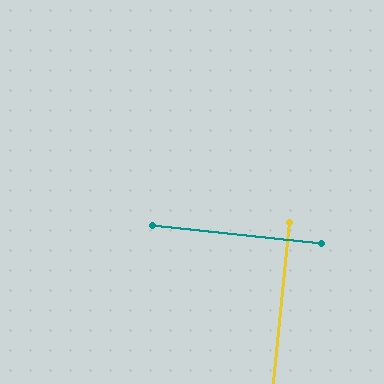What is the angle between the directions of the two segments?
Approximately 89 degrees.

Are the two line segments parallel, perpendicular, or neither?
Perpendicular — they meet at approximately 89°.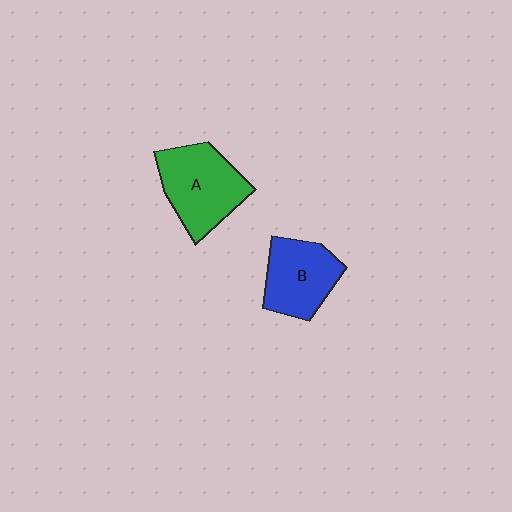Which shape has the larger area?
Shape A (green).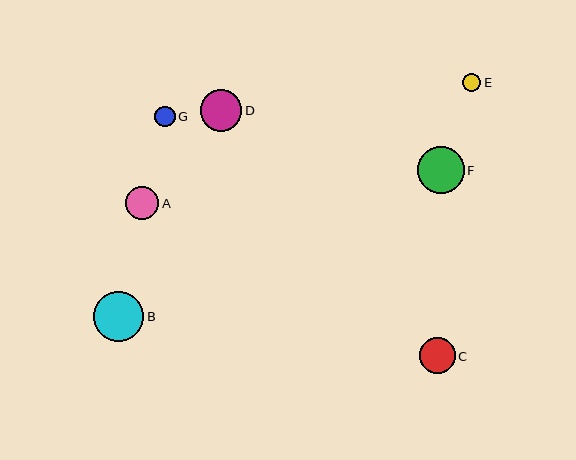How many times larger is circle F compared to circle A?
Circle F is approximately 1.4 times the size of circle A.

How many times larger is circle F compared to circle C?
Circle F is approximately 1.3 times the size of circle C.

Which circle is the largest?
Circle B is the largest with a size of approximately 50 pixels.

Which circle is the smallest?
Circle E is the smallest with a size of approximately 18 pixels.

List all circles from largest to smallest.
From largest to smallest: B, F, D, C, A, G, E.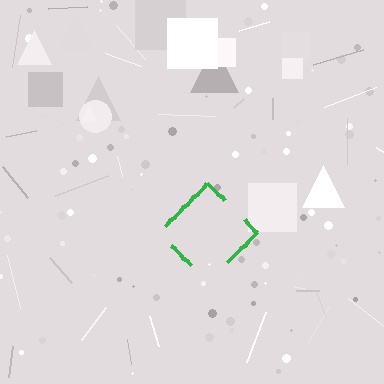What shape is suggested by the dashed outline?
The dashed outline suggests a diamond.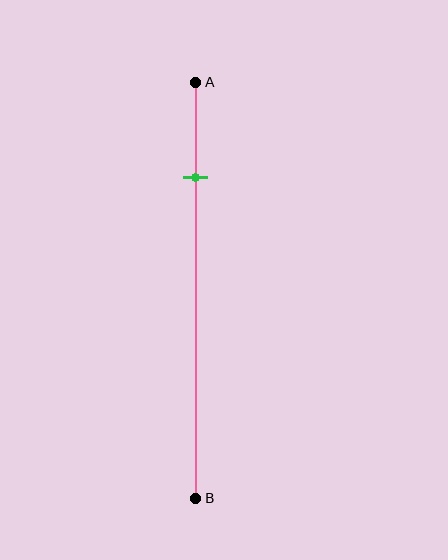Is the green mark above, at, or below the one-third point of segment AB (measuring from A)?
The green mark is above the one-third point of segment AB.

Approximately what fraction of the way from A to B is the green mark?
The green mark is approximately 25% of the way from A to B.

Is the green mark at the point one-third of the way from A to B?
No, the mark is at about 25% from A, not at the 33% one-third point.